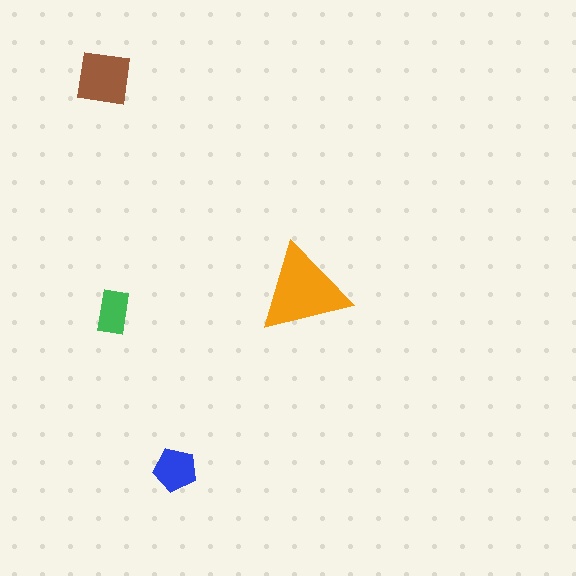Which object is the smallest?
The green rectangle.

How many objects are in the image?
There are 4 objects in the image.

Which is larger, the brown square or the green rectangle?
The brown square.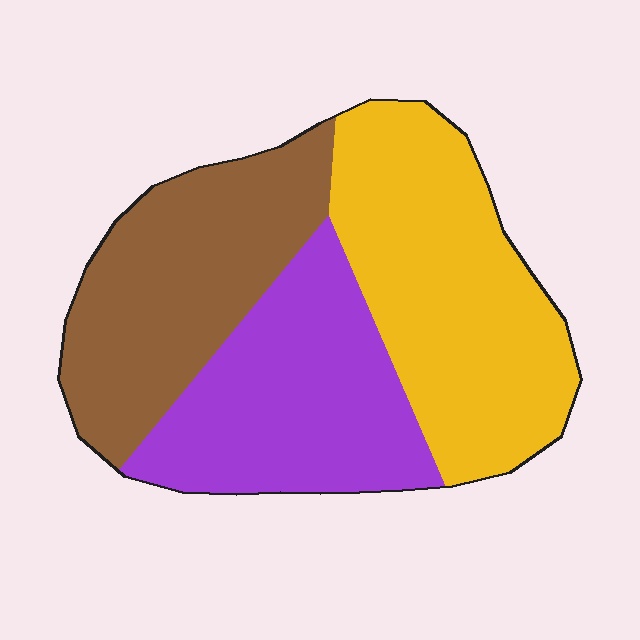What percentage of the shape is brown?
Brown takes up about one third (1/3) of the shape.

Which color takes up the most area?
Yellow, at roughly 40%.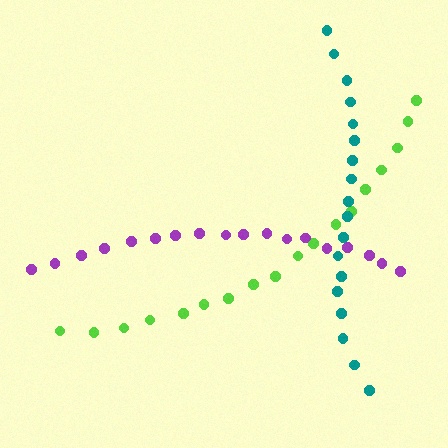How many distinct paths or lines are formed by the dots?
There are 3 distinct paths.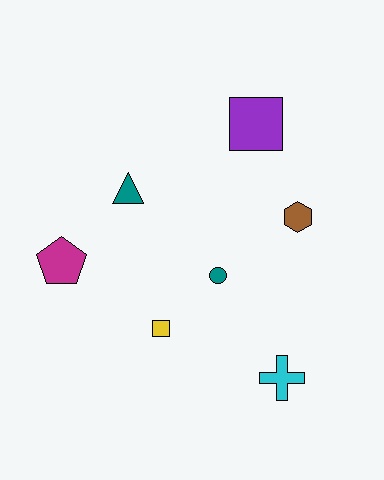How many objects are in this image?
There are 7 objects.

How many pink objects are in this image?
There are no pink objects.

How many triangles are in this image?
There is 1 triangle.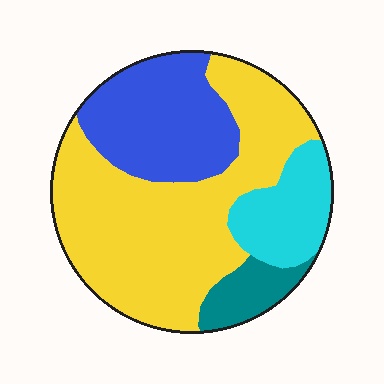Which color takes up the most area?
Yellow, at roughly 55%.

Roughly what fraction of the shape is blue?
Blue takes up less than a quarter of the shape.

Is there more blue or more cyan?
Blue.